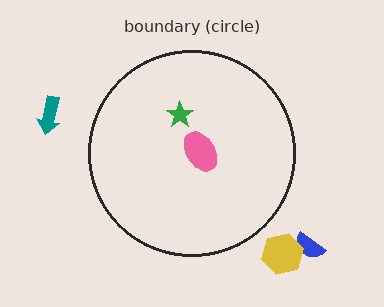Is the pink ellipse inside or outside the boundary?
Inside.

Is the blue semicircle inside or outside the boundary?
Outside.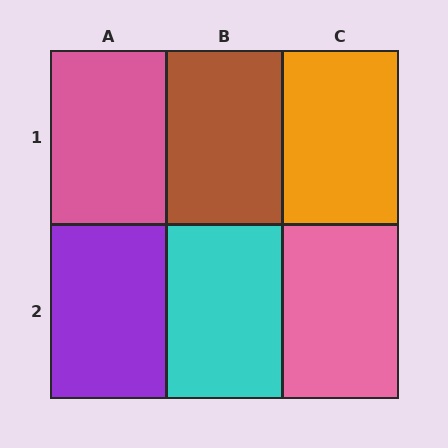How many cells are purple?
1 cell is purple.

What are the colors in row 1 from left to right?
Pink, brown, orange.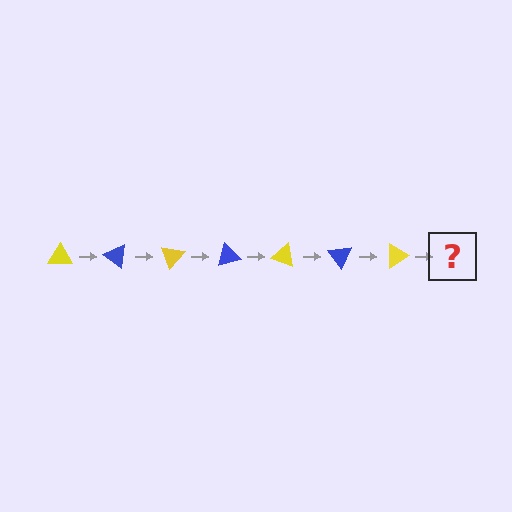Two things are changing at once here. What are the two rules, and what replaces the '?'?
The two rules are that it rotates 35 degrees each step and the color cycles through yellow and blue. The '?' should be a blue triangle, rotated 245 degrees from the start.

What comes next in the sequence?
The next element should be a blue triangle, rotated 245 degrees from the start.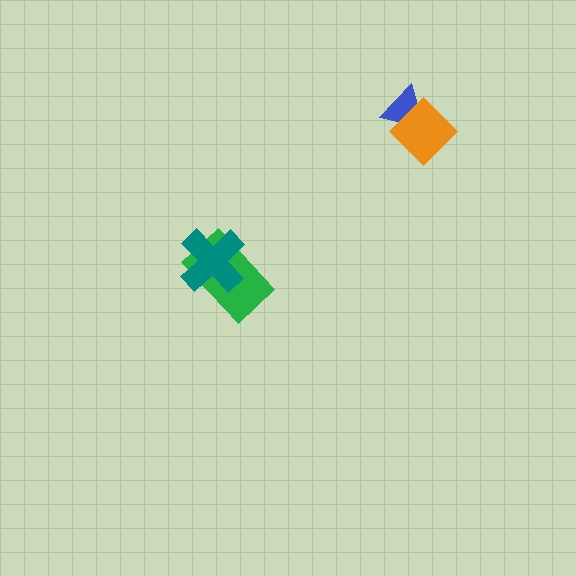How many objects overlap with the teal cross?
1 object overlaps with the teal cross.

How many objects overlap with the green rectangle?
1 object overlaps with the green rectangle.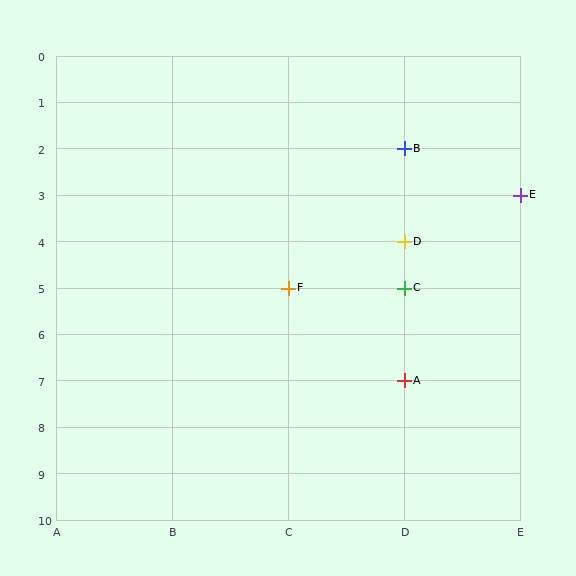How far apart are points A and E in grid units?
Points A and E are 1 column and 4 rows apart (about 4.1 grid units diagonally).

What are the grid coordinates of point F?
Point F is at grid coordinates (C, 5).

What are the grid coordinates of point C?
Point C is at grid coordinates (D, 5).